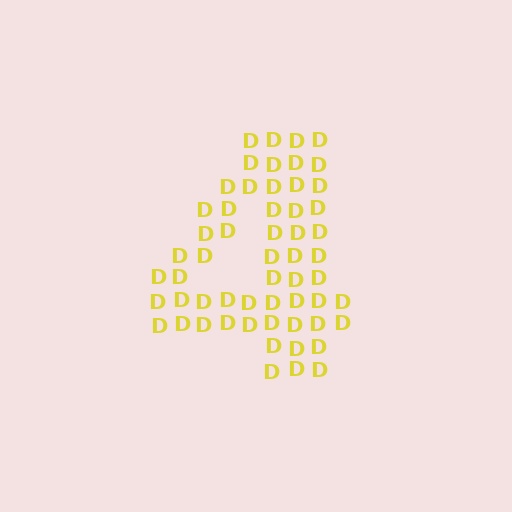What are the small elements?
The small elements are letter D's.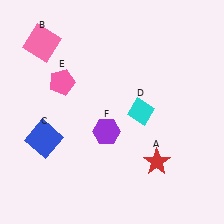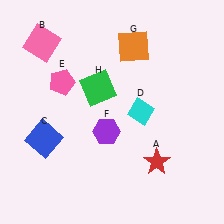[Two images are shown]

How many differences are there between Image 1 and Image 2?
There are 2 differences between the two images.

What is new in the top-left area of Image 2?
A green square (H) was added in the top-left area of Image 2.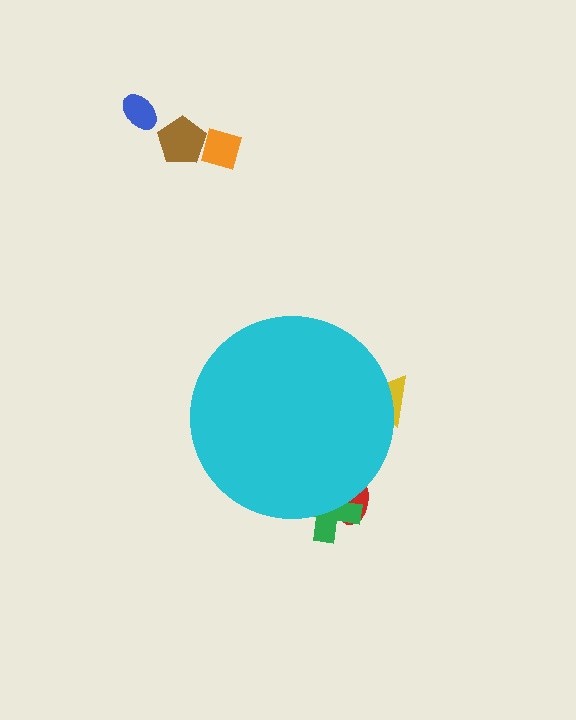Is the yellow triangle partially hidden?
Yes, the yellow triangle is partially hidden behind the cyan circle.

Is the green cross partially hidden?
Yes, the green cross is partially hidden behind the cyan circle.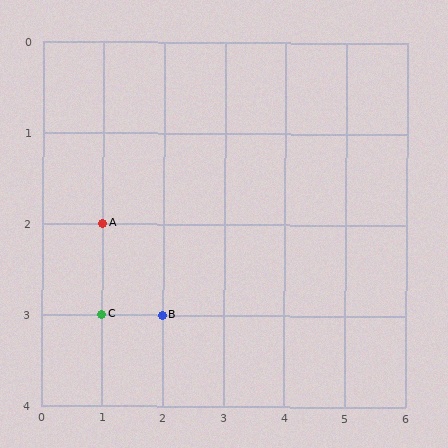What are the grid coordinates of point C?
Point C is at grid coordinates (1, 3).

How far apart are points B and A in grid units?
Points B and A are 1 column and 1 row apart (about 1.4 grid units diagonally).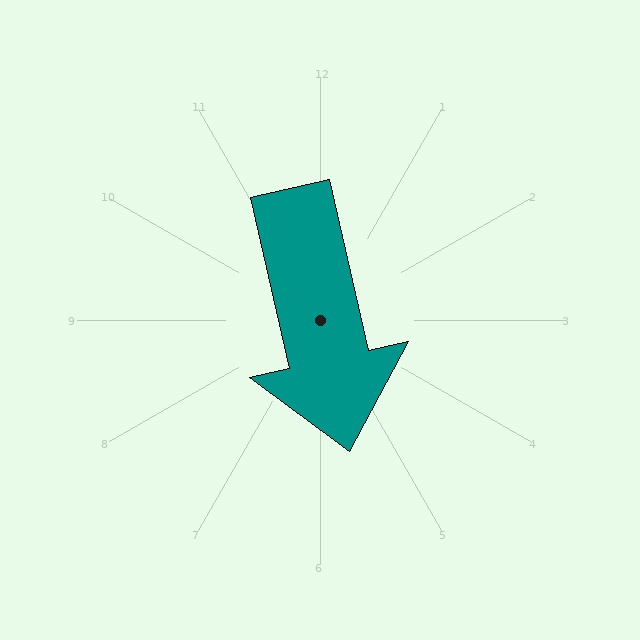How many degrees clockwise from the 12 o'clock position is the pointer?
Approximately 167 degrees.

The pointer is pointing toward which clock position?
Roughly 6 o'clock.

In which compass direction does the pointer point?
South.